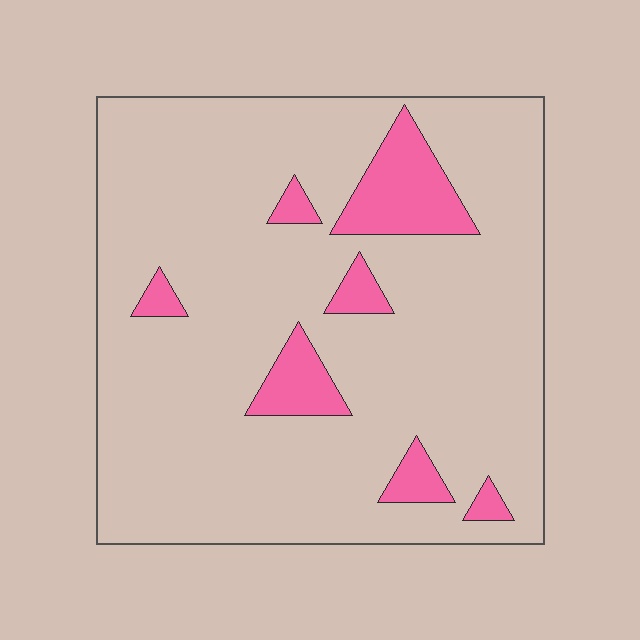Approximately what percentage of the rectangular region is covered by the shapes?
Approximately 10%.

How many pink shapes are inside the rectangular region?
7.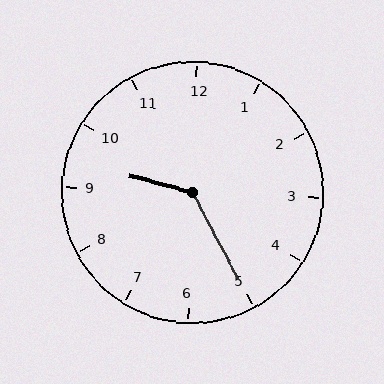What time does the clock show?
9:25.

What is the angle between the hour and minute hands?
Approximately 132 degrees.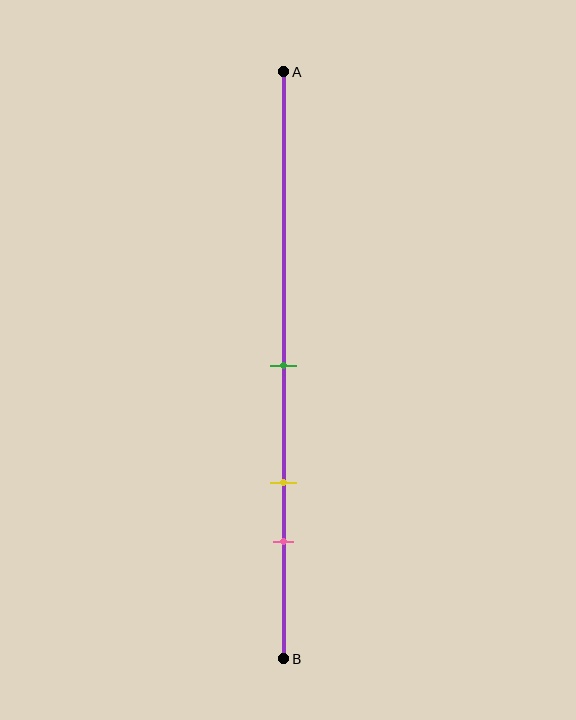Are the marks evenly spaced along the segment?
Yes, the marks are approximately evenly spaced.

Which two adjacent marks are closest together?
The yellow and pink marks are the closest adjacent pair.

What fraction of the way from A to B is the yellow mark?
The yellow mark is approximately 70% (0.7) of the way from A to B.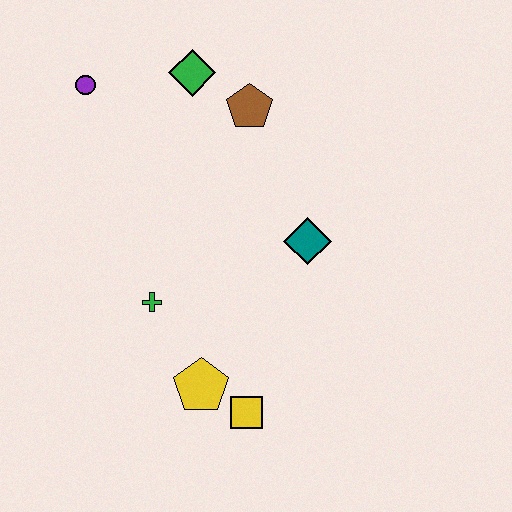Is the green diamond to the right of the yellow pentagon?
No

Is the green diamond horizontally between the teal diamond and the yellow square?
No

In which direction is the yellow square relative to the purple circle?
The yellow square is below the purple circle.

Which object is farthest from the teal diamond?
The purple circle is farthest from the teal diamond.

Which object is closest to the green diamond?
The brown pentagon is closest to the green diamond.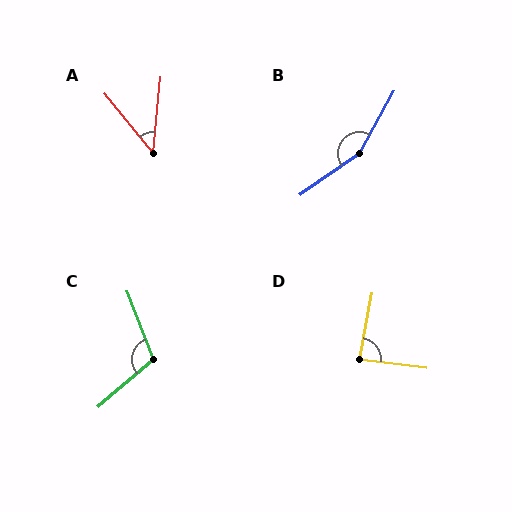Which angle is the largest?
B, at approximately 154 degrees.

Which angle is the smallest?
A, at approximately 45 degrees.